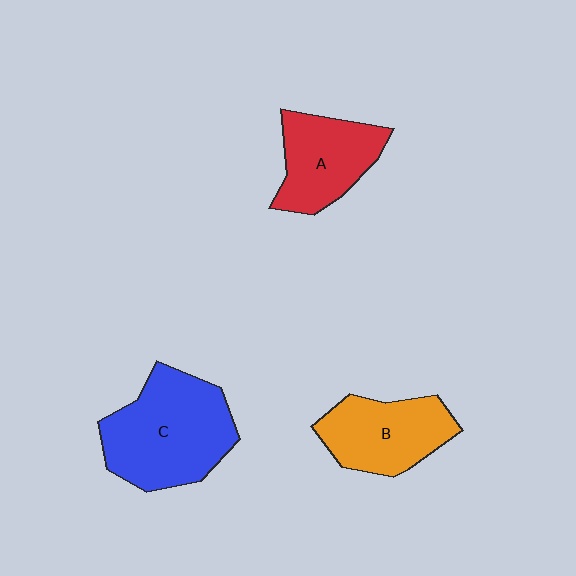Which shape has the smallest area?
Shape A (red).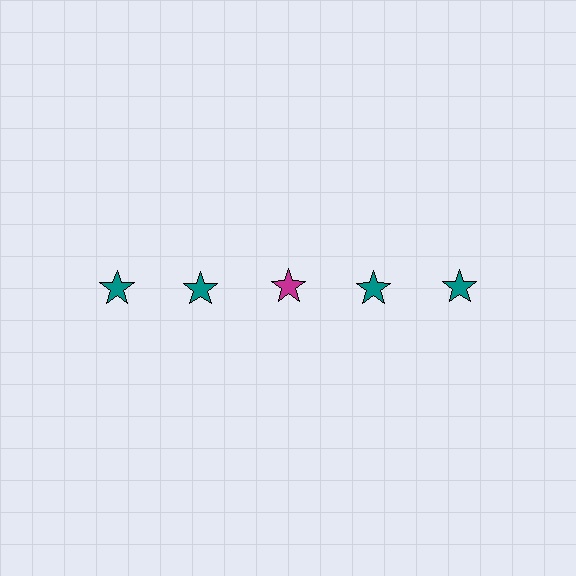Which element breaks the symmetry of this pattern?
The magenta star in the top row, center column breaks the symmetry. All other shapes are teal stars.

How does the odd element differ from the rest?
It has a different color: magenta instead of teal.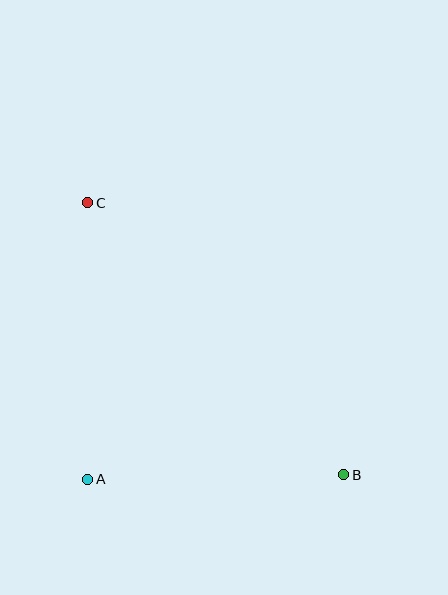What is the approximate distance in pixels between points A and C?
The distance between A and C is approximately 277 pixels.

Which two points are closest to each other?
Points A and B are closest to each other.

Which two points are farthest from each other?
Points B and C are farthest from each other.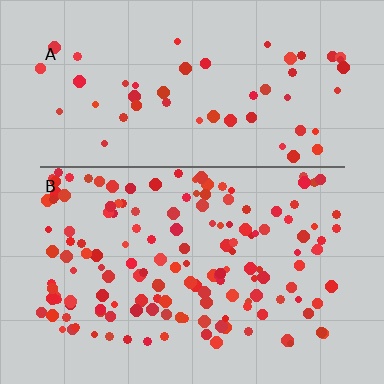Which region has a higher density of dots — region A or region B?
B (the bottom).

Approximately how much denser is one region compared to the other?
Approximately 2.8× — region B over region A.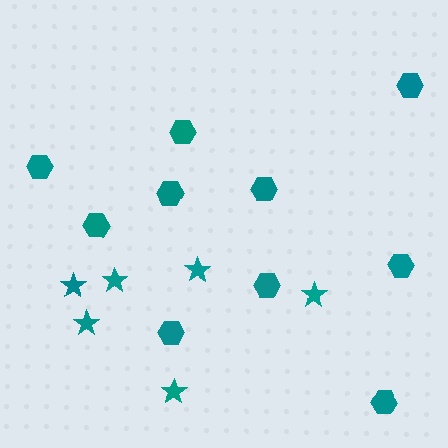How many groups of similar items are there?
There are 2 groups: one group of hexagons (10) and one group of stars (6).